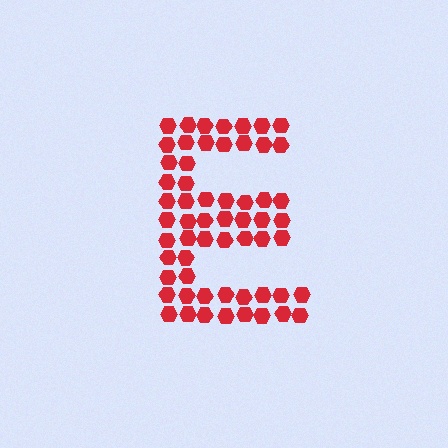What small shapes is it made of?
It is made of small hexagons.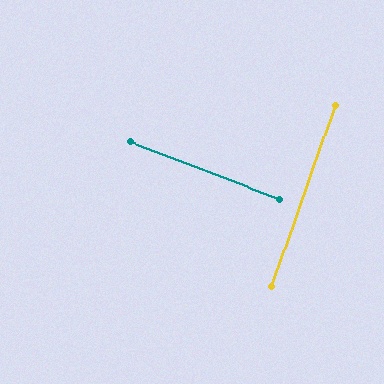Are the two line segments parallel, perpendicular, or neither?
Perpendicular — they meet at approximately 88°.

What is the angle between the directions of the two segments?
Approximately 88 degrees.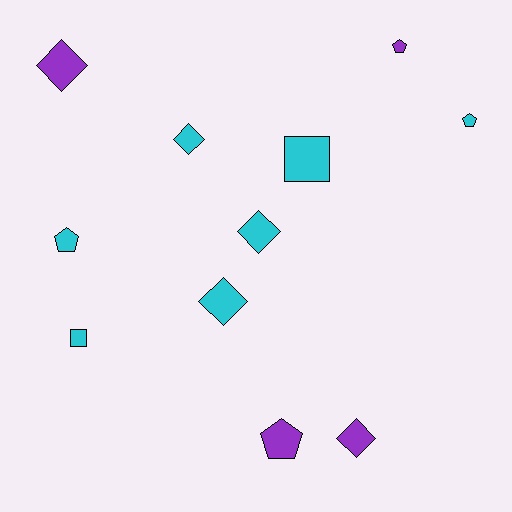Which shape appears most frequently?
Diamond, with 5 objects.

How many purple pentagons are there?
There are 2 purple pentagons.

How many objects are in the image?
There are 11 objects.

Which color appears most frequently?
Cyan, with 7 objects.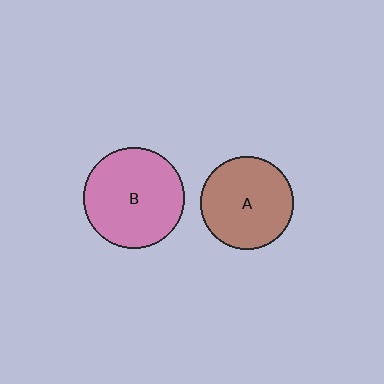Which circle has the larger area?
Circle B (pink).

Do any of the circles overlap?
No, none of the circles overlap.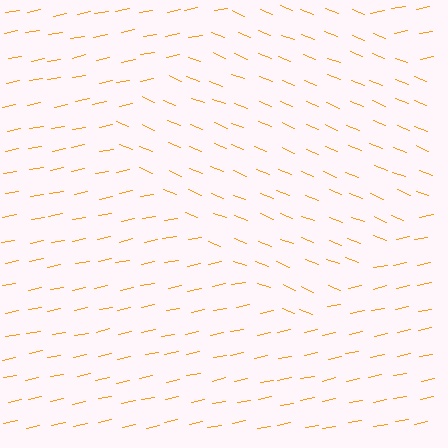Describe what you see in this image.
The image is filled with small orange line segments. A diamond region in the image has lines oriented differently from the surrounding lines, creating a visible texture boundary.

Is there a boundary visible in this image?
Yes, there is a texture boundary formed by a change in line orientation.